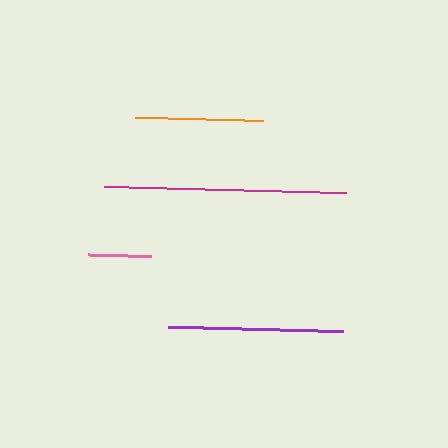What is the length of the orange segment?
The orange segment is approximately 128 pixels long.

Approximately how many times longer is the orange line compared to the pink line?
The orange line is approximately 2.0 times the length of the pink line.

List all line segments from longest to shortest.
From longest to shortest: magenta, purple, orange, pink.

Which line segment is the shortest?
The pink line is the shortest at approximately 63 pixels.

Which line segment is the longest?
The magenta line is the longest at approximately 242 pixels.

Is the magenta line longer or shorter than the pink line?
The magenta line is longer than the pink line.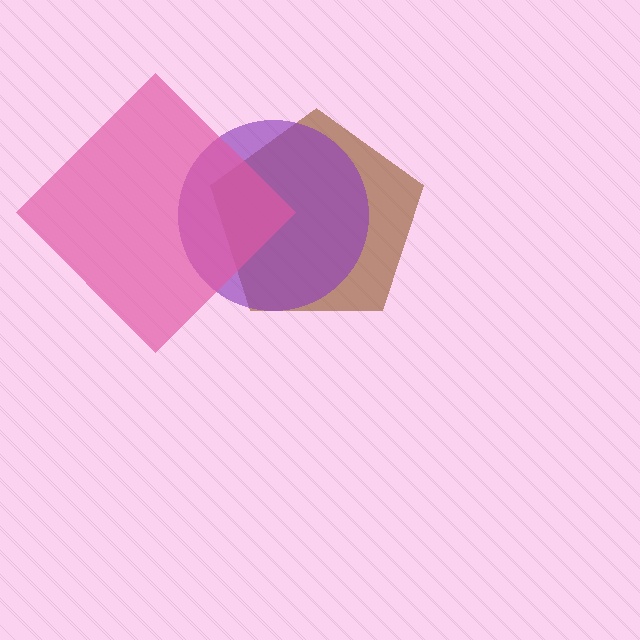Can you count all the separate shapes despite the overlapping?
Yes, there are 3 separate shapes.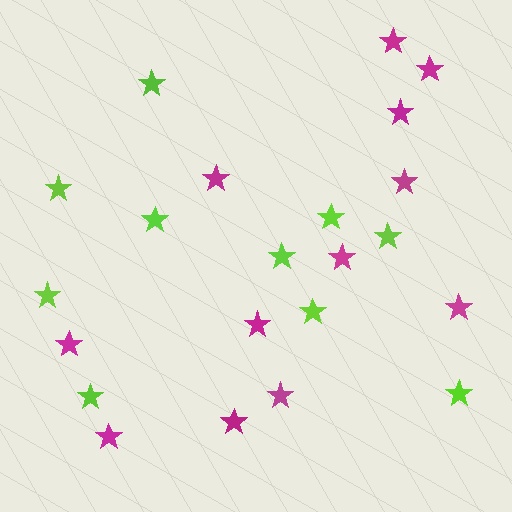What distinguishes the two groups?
There are 2 groups: one group of lime stars (10) and one group of magenta stars (12).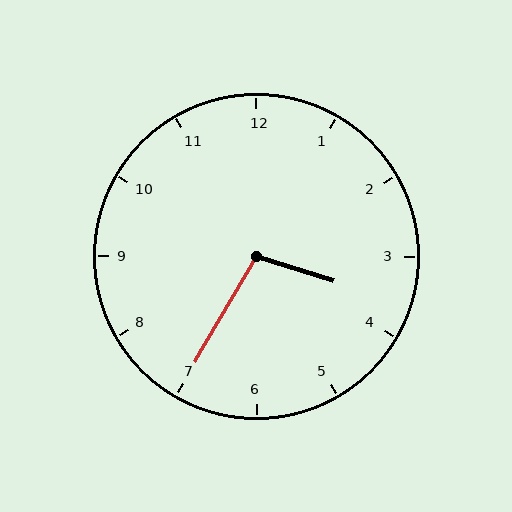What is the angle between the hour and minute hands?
Approximately 102 degrees.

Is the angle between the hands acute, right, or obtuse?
It is obtuse.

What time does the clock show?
3:35.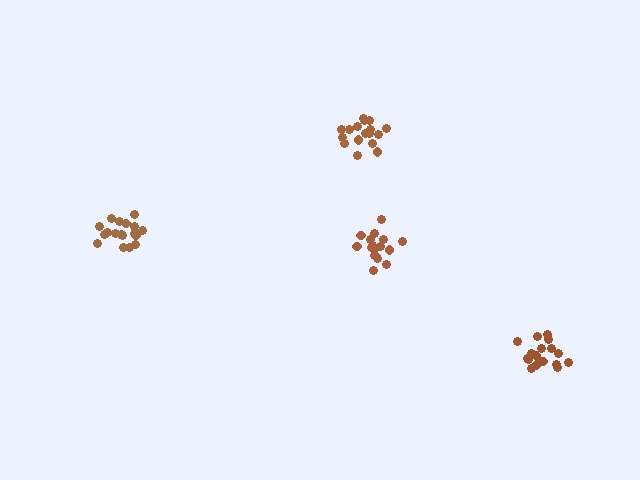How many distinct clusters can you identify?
There are 4 distinct clusters.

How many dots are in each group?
Group 1: 17 dots, Group 2: 17 dots, Group 3: 17 dots, Group 4: 18 dots (69 total).